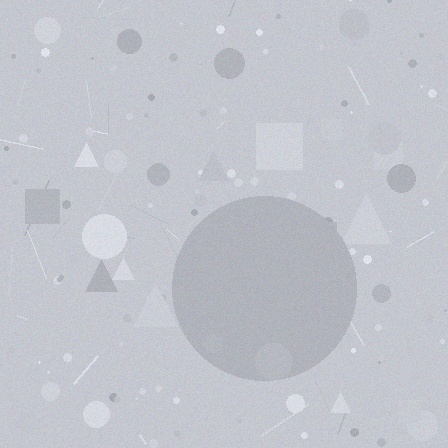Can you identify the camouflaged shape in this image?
The camouflaged shape is a circle.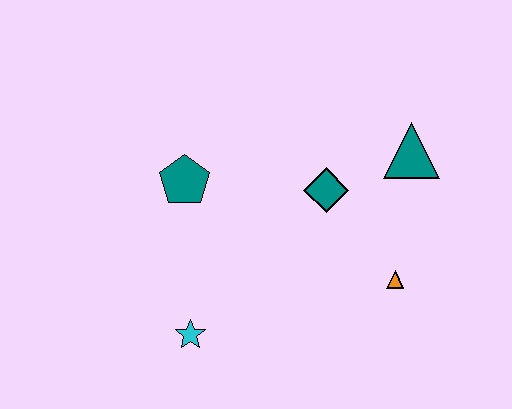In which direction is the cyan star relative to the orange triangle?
The cyan star is to the left of the orange triangle.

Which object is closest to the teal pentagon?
The teal diamond is closest to the teal pentagon.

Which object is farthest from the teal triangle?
The cyan star is farthest from the teal triangle.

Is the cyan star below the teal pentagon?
Yes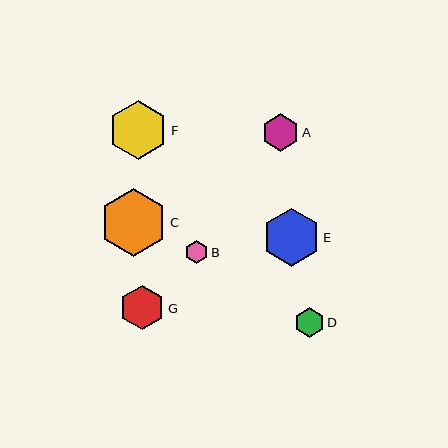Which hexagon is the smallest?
Hexagon B is the smallest with a size of approximately 23 pixels.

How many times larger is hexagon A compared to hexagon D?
Hexagon A is approximately 1.3 times the size of hexagon D.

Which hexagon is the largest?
Hexagon C is the largest with a size of approximately 68 pixels.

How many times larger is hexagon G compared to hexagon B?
Hexagon G is approximately 2.0 times the size of hexagon B.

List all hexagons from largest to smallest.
From largest to smallest: C, F, E, G, A, D, B.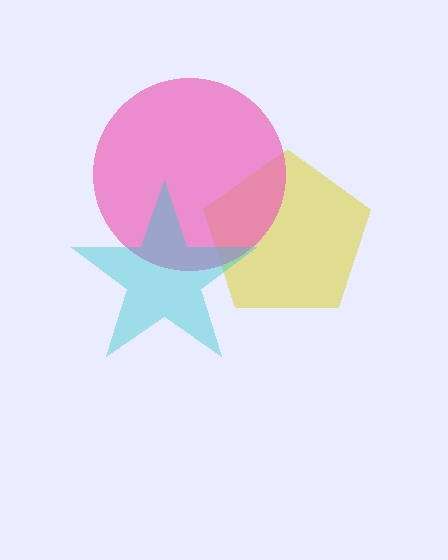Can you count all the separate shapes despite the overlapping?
Yes, there are 3 separate shapes.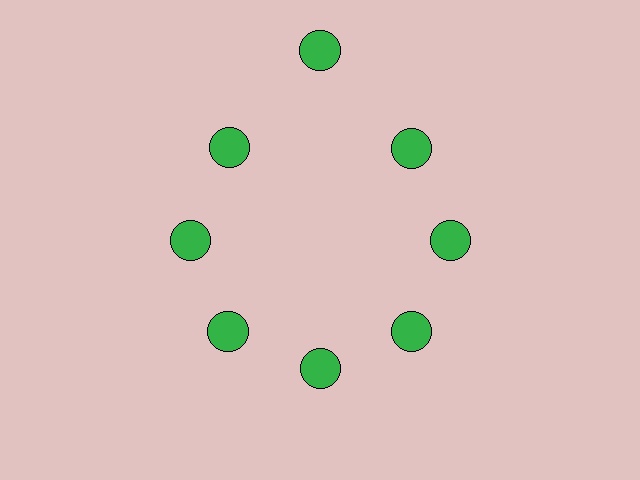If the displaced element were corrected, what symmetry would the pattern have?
It would have 8-fold rotational symmetry — the pattern would map onto itself every 45 degrees.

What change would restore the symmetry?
The symmetry would be restored by moving it inward, back onto the ring so that all 8 circles sit at equal angles and equal distance from the center.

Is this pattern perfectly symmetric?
No. The 8 green circles are arranged in a ring, but one element near the 12 o'clock position is pushed outward from the center, breaking the 8-fold rotational symmetry.